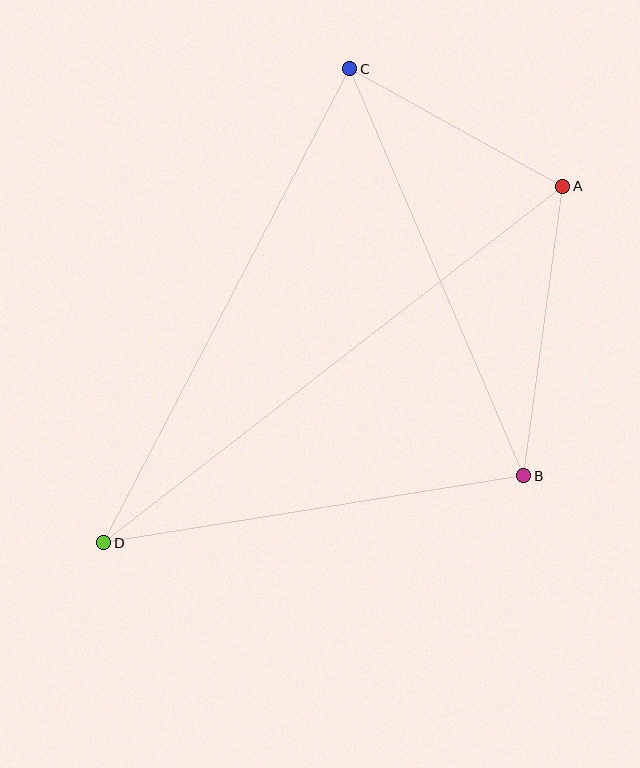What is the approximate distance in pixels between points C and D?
The distance between C and D is approximately 534 pixels.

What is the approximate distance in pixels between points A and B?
The distance between A and B is approximately 293 pixels.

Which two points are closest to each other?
Points A and C are closest to each other.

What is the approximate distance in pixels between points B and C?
The distance between B and C is approximately 443 pixels.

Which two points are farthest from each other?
Points A and D are farthest from each other.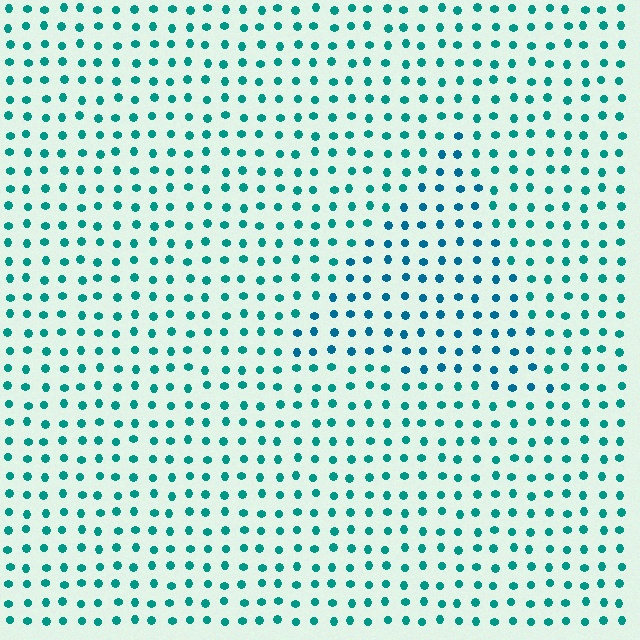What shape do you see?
I see a triangle.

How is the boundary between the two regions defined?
The boundary is defined purely by a slight shift in hue (about 23 degrees). Spacing, size, and orientation are identical on both sides.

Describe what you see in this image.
The image is filled with small teal elements in a uniform arrangement. A triangle-shaped region is visible where the elements are tinted to a slightly different hue, forming a subtle color boundary.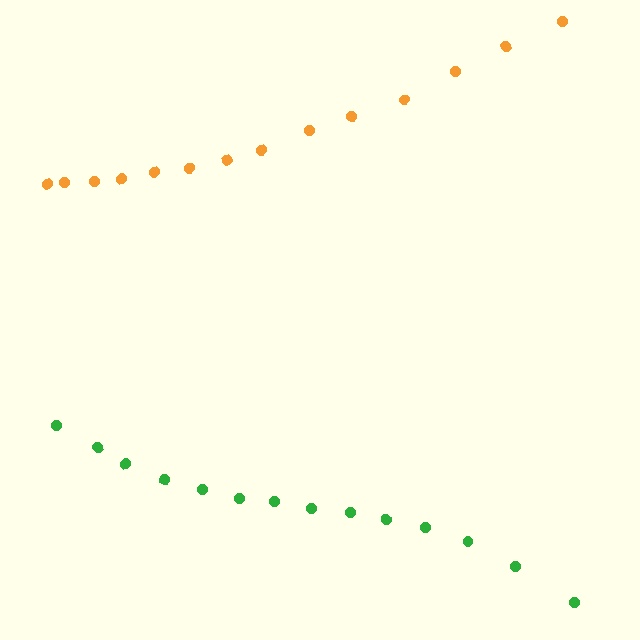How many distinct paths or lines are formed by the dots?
There are 2 distinct paths.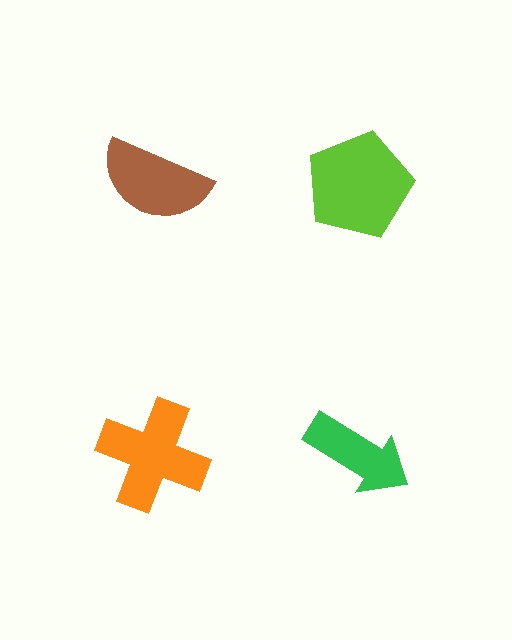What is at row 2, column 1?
An orange cross.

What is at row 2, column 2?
A green arrow.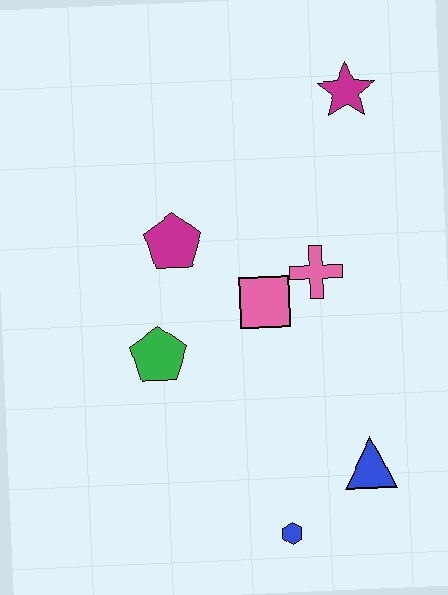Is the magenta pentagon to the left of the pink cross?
Yes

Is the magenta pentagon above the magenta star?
No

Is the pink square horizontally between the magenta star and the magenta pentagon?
Yes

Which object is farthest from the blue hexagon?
The magenta star is farthest from the blue hexagon.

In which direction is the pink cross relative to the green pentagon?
The pink cross is to the right of the green pentagon.